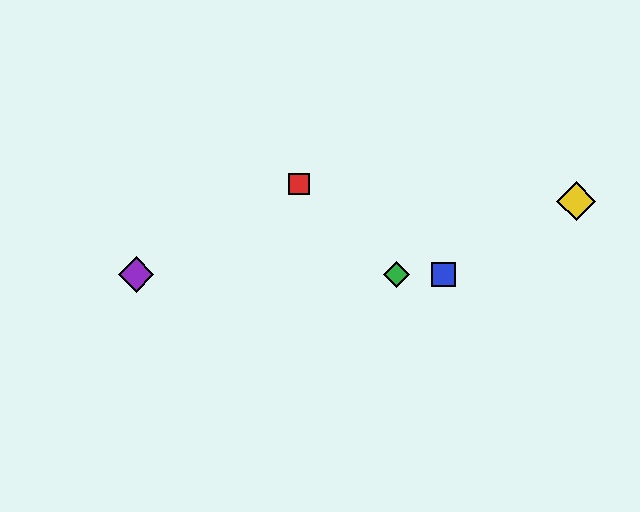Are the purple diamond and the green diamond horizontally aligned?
Yes, both are at y≈274.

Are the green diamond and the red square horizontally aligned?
No, the green diamond is at y≈274 and the red square is at y≈184.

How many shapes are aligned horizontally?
3 shapes (the blue square, the green diamond, the purple diamond) are aligned horizontally.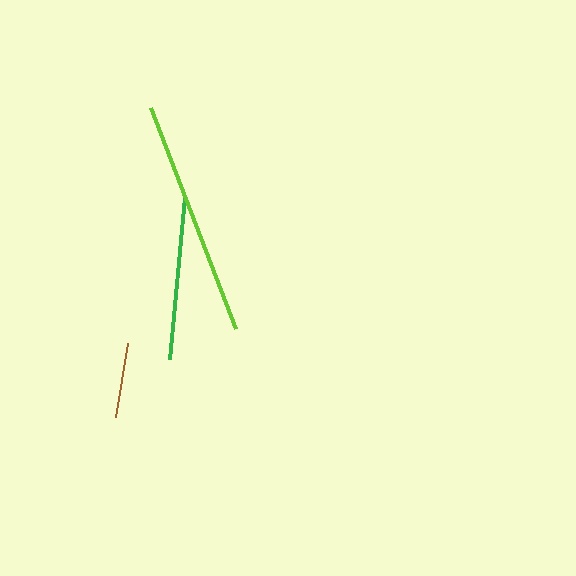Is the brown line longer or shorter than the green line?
The green line is longer than the brown line.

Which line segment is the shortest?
The brown line is the shortest at approximately 75 pixels.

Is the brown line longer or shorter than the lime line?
The lime line is longer than the brown line.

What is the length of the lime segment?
The lime segment is approximately 237 pixels long.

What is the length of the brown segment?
The brown segment is approximately 75 pixels long.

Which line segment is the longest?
The lime line is the longest at approximately 237 pixels.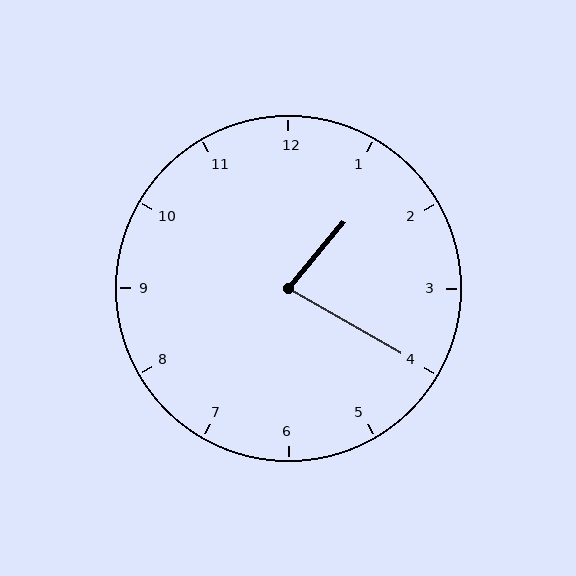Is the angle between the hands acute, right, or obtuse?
It is acute.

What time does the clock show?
1:20.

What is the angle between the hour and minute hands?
Approximately 80 degrees.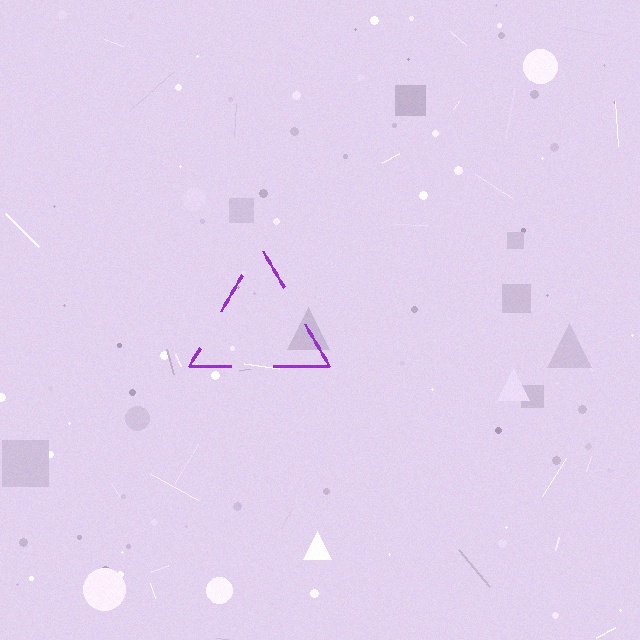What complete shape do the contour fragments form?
The contour fragments form a triangle.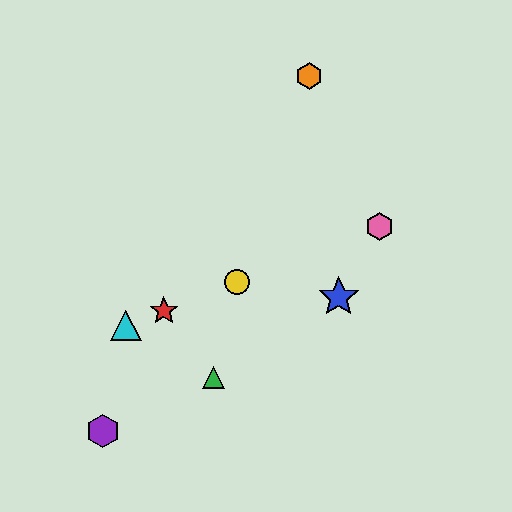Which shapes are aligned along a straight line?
The red star, the yellow circle, the cyan triangle, the pink hexagon are aligned along a straight line.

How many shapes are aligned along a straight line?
4 shapes (the red star, the yellow circle, the cyan triangle, the pink hexagon) are aligned along a straight line.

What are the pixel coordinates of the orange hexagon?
The orange hexagon is at (309, 76).